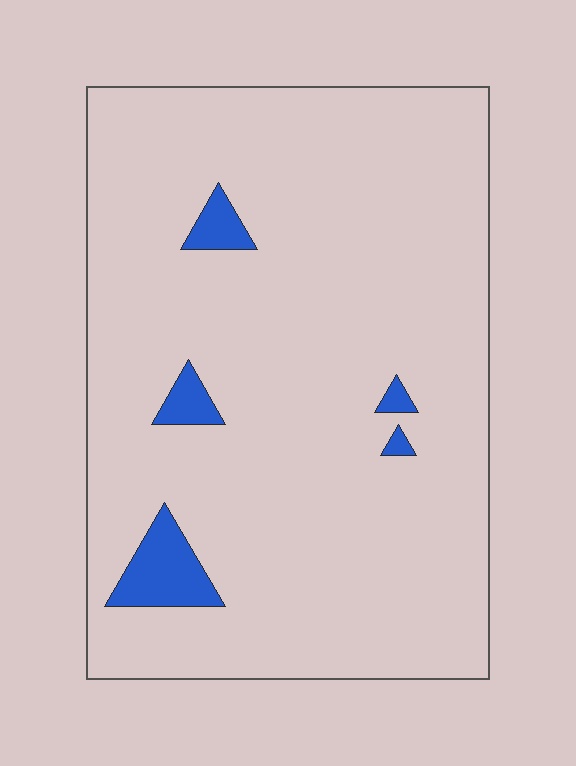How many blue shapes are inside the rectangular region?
5.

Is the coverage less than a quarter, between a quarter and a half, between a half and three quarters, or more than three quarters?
Less than a quarter.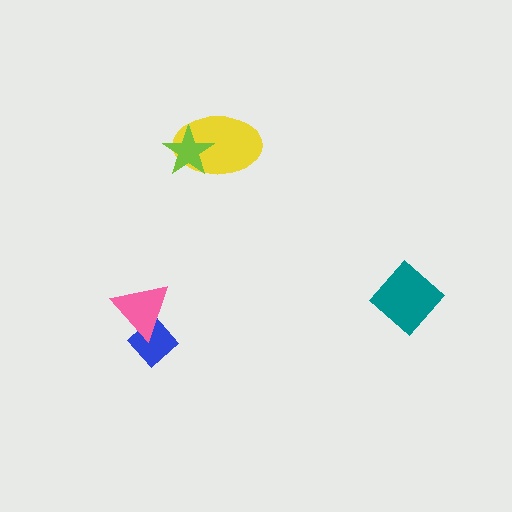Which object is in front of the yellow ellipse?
The lime star is in front of the yellow ellipse.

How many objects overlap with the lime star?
1 object overlaps with the lime star.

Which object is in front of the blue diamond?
The pink triangle is in front of the blue diamond.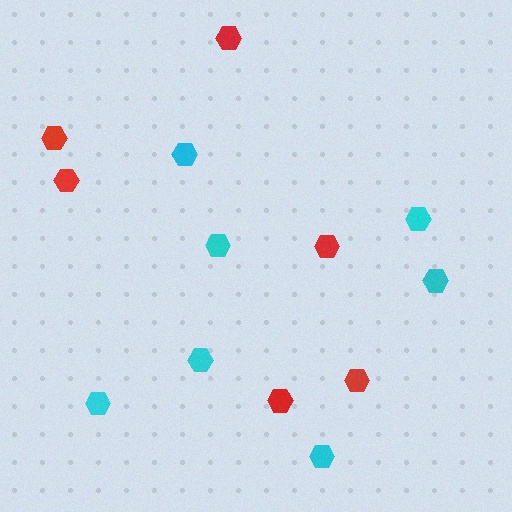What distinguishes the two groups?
There are 2 groups: one group of cyan hexagons (7) and one group of red hexagons (6).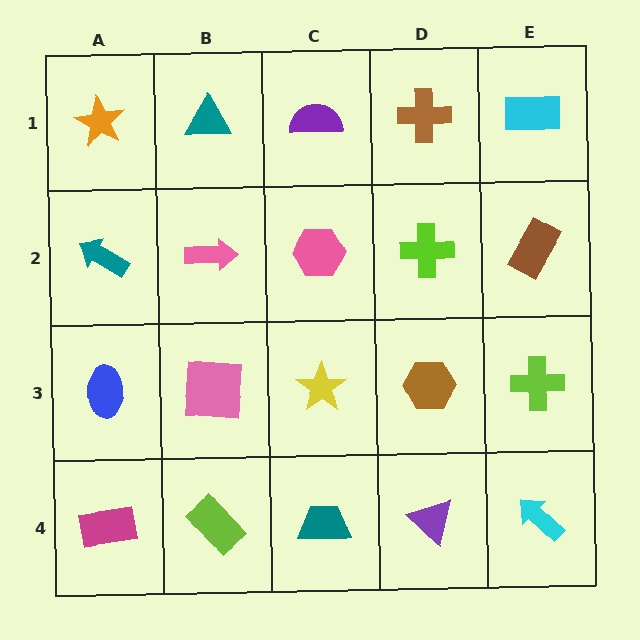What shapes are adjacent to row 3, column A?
A teal arrow (row 2, column A), a magenta rectangle (row 4, column A), a pink square (row 3, column B).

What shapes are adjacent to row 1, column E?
A brown rectangle (row 2, column E), a brown cross (row 1, column D).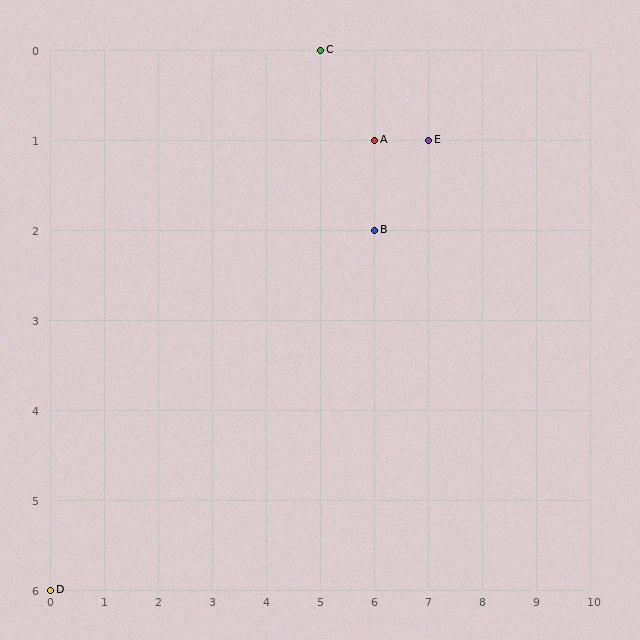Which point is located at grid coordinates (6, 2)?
Point B is at (6, 2).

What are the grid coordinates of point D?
Point D is at grid coordinates (0, 6).